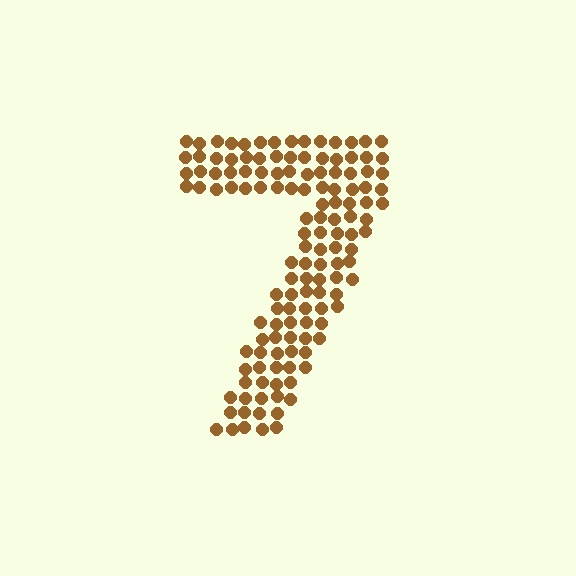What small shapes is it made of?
It is made of small circles.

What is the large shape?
The large shape is the digit 7.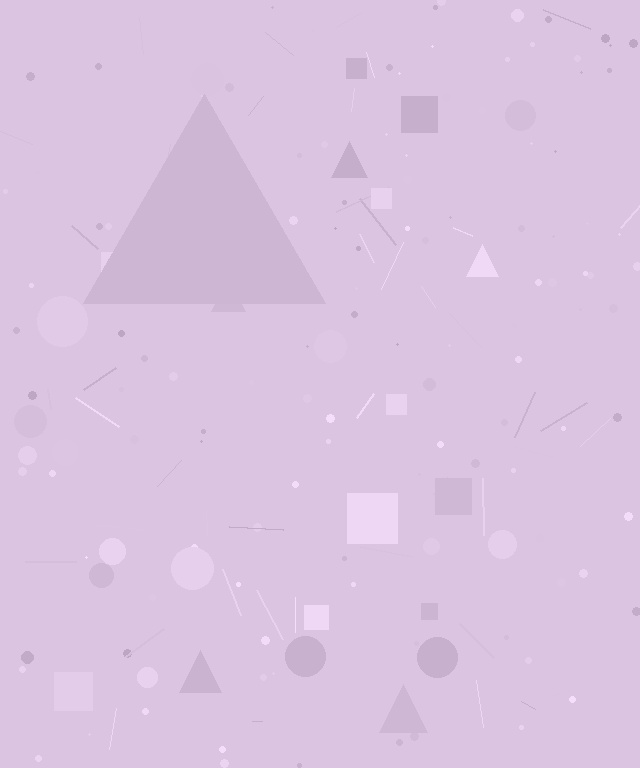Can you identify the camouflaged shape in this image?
The camouflaged shape is a triangle.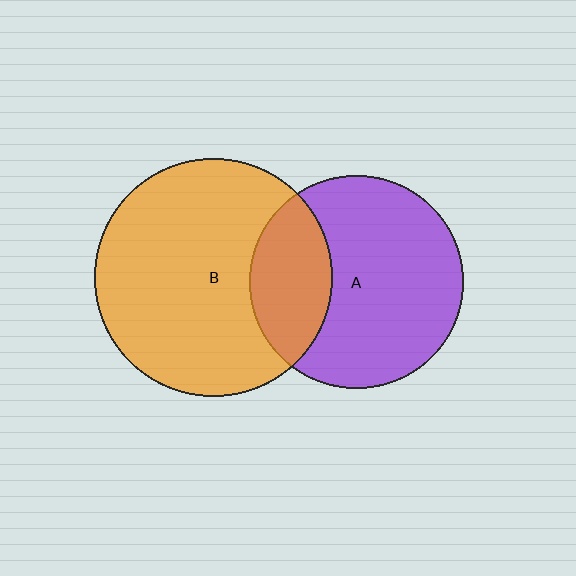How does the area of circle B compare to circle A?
Approximately 1.2 times.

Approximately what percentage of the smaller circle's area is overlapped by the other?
Approximately 30%.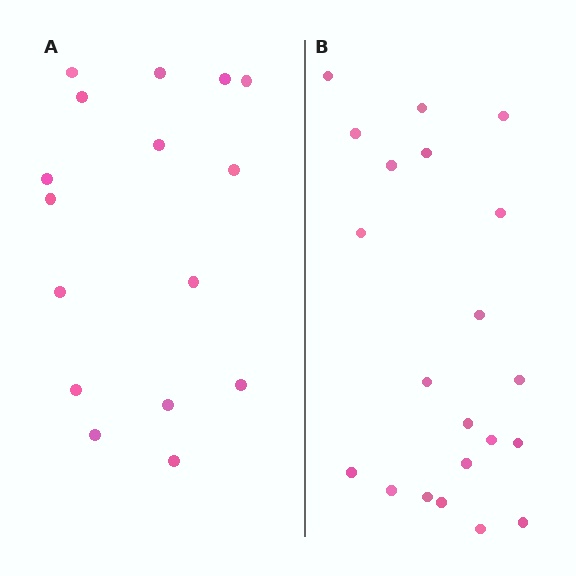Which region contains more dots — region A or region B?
Region B (the right region) has more dots.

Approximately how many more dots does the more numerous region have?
Region B has about 5 more dots than region A.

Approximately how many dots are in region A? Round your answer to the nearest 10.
About 20 dots. (The exact count is 16, which rounds to 20.)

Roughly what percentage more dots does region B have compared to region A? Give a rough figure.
About 30% more.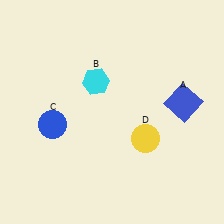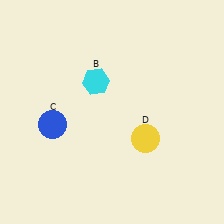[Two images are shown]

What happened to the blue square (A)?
The blue square (A) was removed in Image 2. It was in the top-right area of Image 1.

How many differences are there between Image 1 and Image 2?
There is 1 difference between the two images.